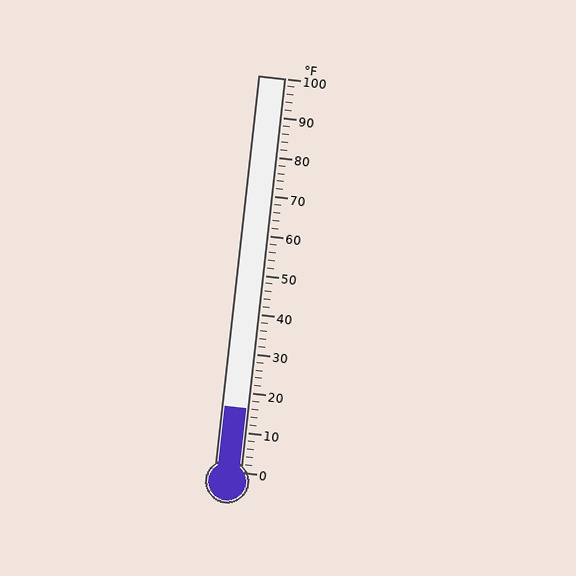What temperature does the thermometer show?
The thermometer shows approximately 16°F.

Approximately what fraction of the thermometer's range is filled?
The thermometer is filled to approximately 15% of its range.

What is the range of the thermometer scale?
The thermometer scale ranges from 0°F to 100°F.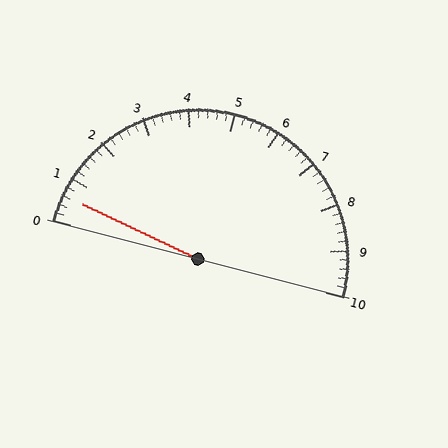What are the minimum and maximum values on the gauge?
The gauge ranges from 0 to 10.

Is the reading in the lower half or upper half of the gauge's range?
The reading is in the lower half of the range (0 to 10).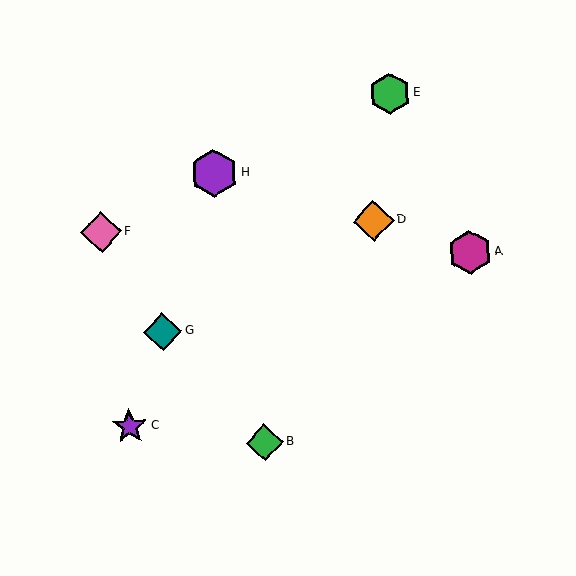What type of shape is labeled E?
Shape E is a green hexagon.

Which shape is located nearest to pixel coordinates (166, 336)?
The teal diamond (labeled G) at (163, 332) is nearest to that location.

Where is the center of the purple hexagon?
The center of the purple hexagon is at (214, 173).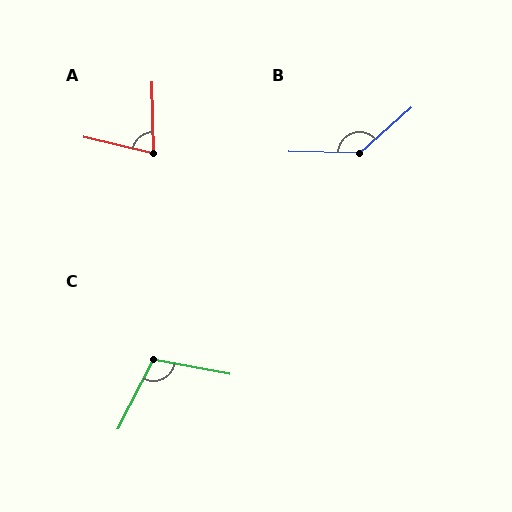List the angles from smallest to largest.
A (76°), C (106°), B (137°).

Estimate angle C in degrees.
Approximately 106 degrees.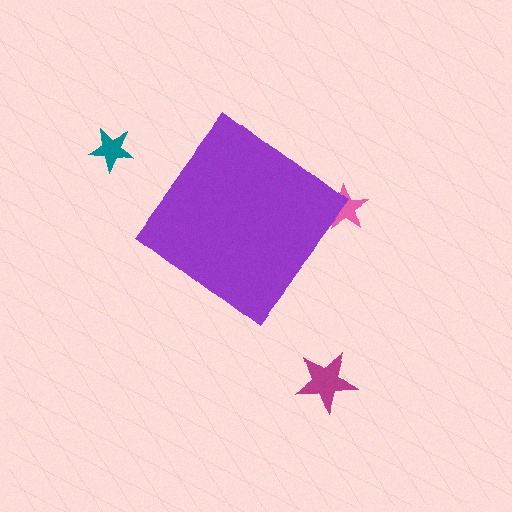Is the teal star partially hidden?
No, the teal star is fully visible.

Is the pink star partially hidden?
Yes, the pink star is partially hidden behind the purple diamond.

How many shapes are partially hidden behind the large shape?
1 shape is partially hidden.